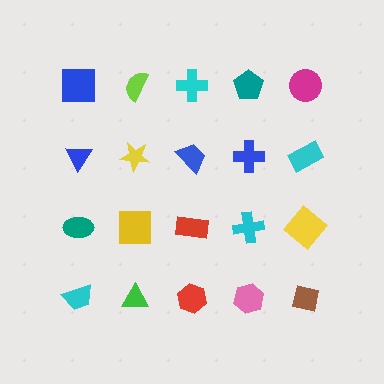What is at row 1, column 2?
A lime semicircle.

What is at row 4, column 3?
A red hexagon.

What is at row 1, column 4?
A teal pentagon.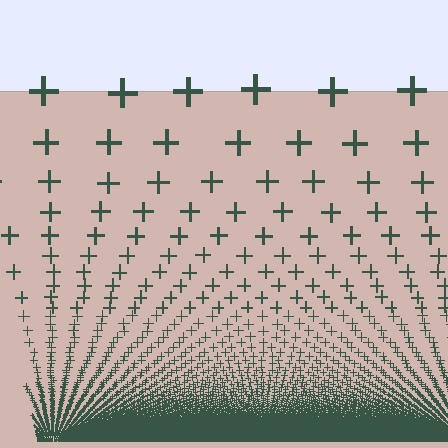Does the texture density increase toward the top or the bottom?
Density increases toward the bottom.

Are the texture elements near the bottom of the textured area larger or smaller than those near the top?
Smaller. The gradient is inverted — elements near the bottom are smaller and denser.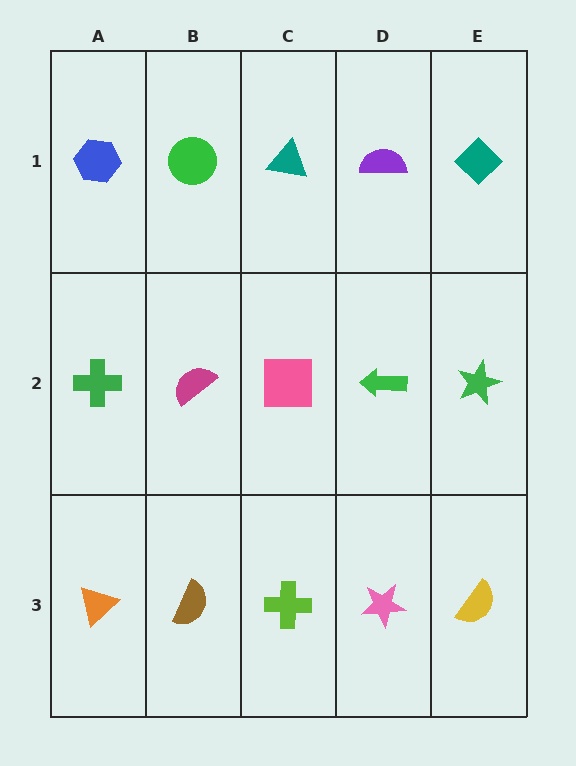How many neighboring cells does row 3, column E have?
2.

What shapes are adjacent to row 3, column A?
A green cross (row 2, column A), a brown semicircle (row 3, column B).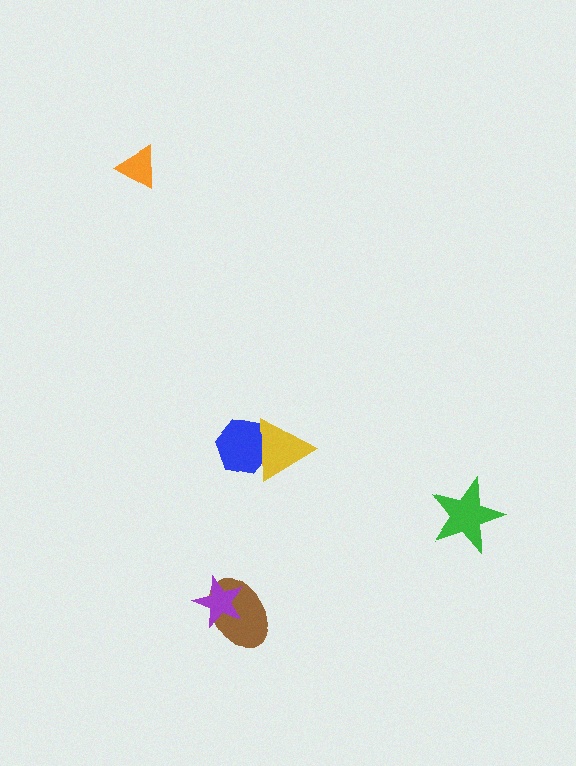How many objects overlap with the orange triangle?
0 objects overlap with the orange triangle.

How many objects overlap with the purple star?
1 object overlaps with the purple star.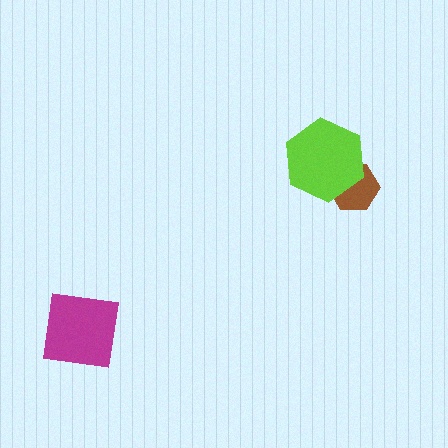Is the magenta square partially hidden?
No, no other shape covers it.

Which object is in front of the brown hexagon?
The lime hexagon is in front of the brown hexagon.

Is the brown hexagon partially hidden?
Yes, it is partially covered by another shape.